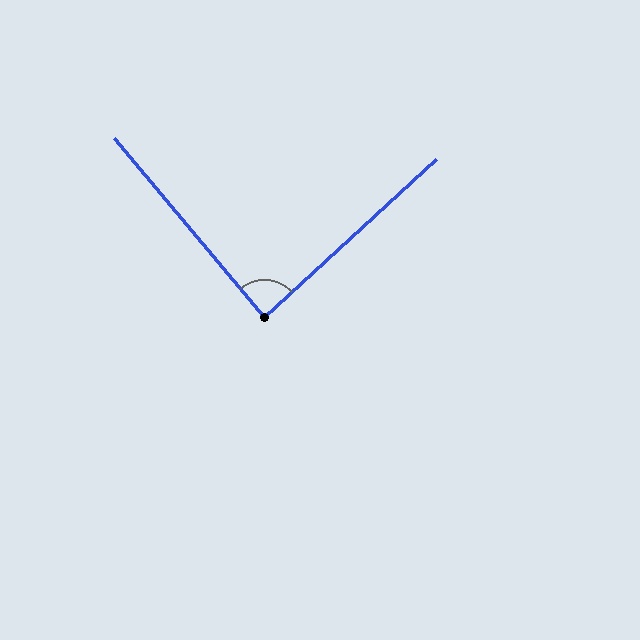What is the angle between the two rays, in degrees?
Approximately 87 degrees.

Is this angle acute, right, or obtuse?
It is approximately a right angle.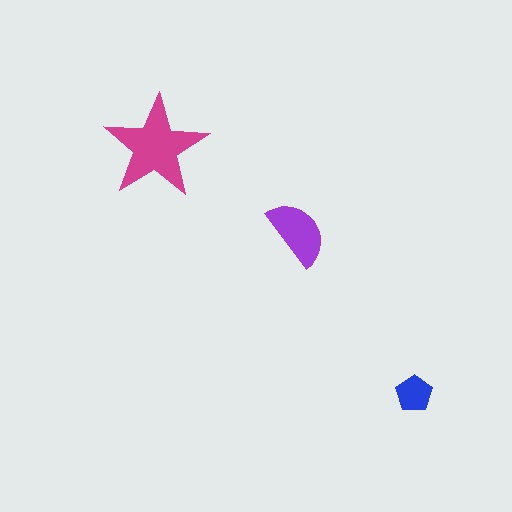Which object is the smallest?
The blue pentagon.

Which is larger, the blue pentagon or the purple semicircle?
The purple semicircle.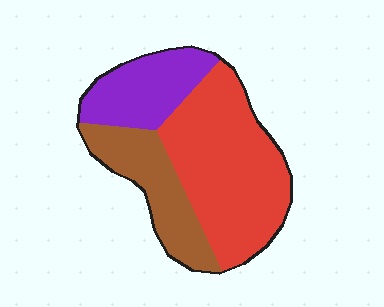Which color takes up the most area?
Red, at roughly 50%.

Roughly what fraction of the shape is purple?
Purple takes up between a sixth and a third of the shape.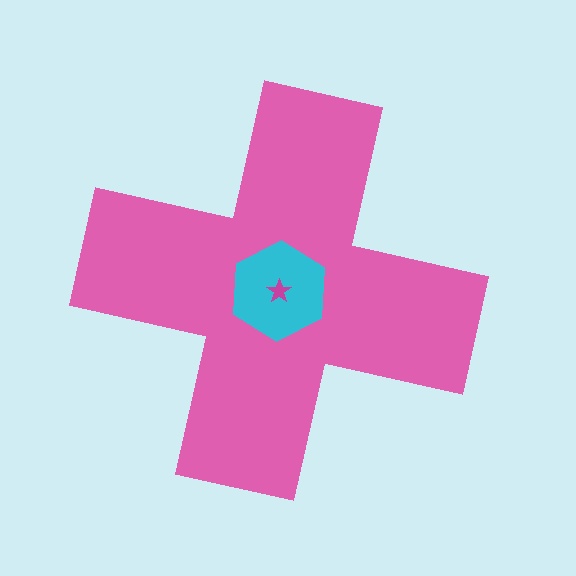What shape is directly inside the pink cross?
The cyan hexagon.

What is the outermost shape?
The pink cross.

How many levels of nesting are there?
3.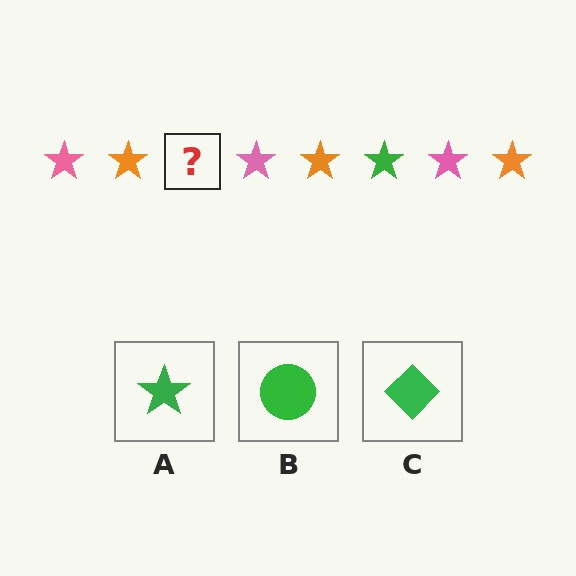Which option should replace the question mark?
Option A.